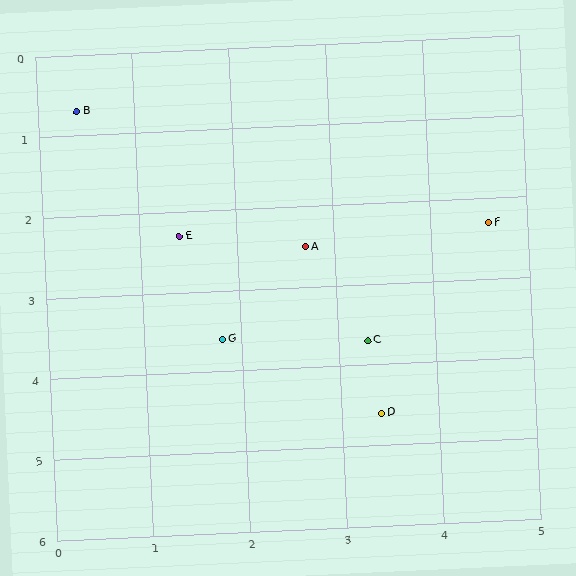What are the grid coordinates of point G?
Point G is at approximately (1.8, 3.6).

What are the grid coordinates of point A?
Point A is at approximately (2.7, 2.5).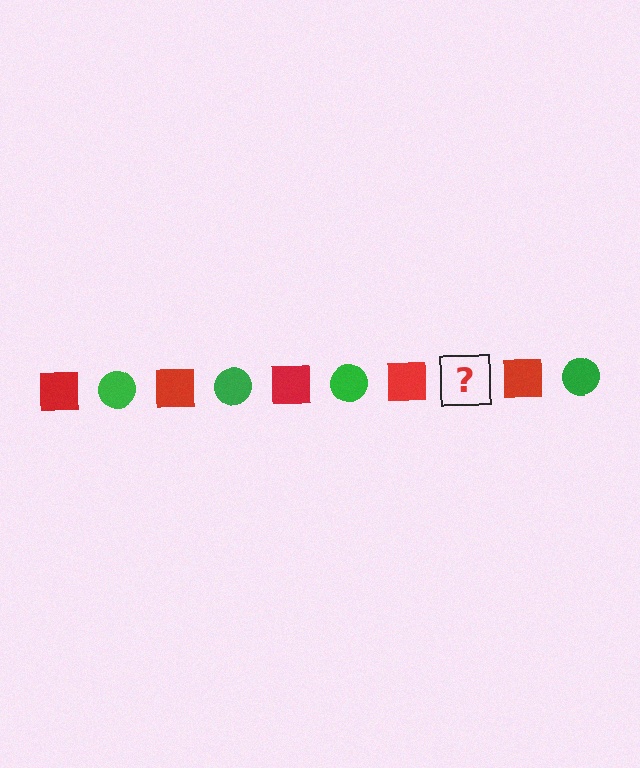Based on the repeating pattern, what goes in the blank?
The blank should be a green circle.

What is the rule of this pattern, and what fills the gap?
The rule is that the pattern alternates between red square and green circle. The gap should be filled with a green circle.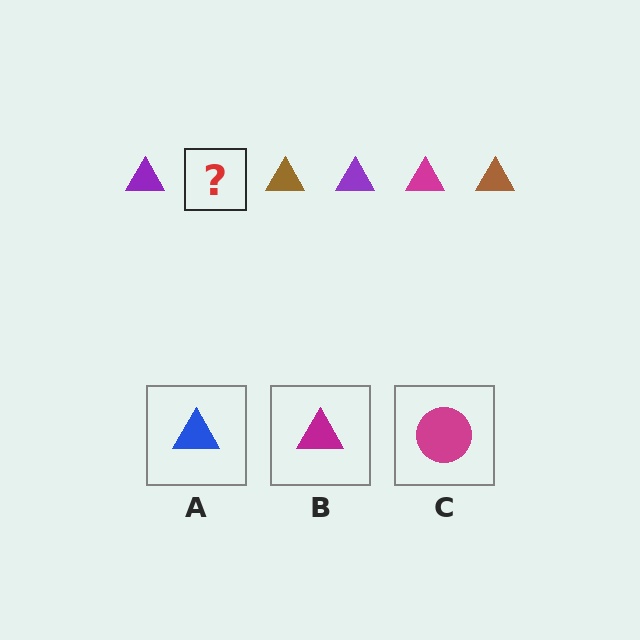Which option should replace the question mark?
Option B.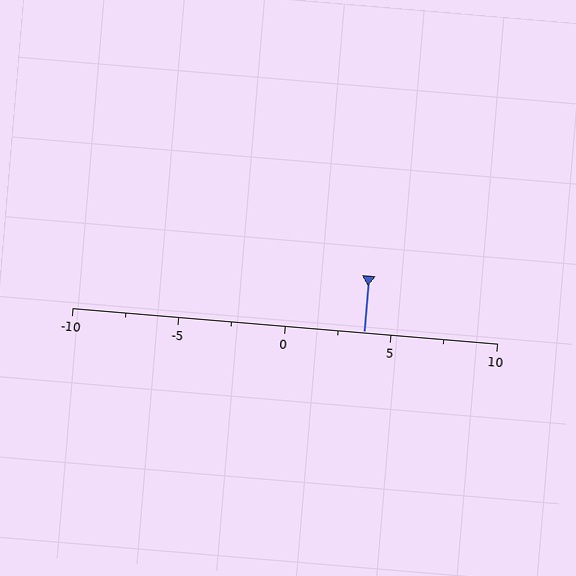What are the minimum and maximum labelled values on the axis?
The axis runs from -10 to 10.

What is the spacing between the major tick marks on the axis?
The major ticks are spaced 5 apart.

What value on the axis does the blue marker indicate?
The marker indicates approximately 3.8.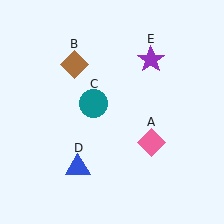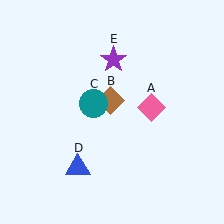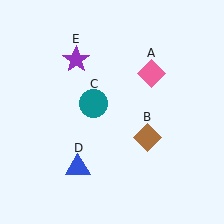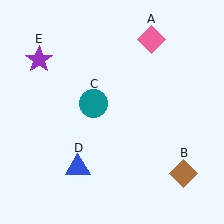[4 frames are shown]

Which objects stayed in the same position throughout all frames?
Teal circle (object C) and blue triangle (object D) remained stationary.